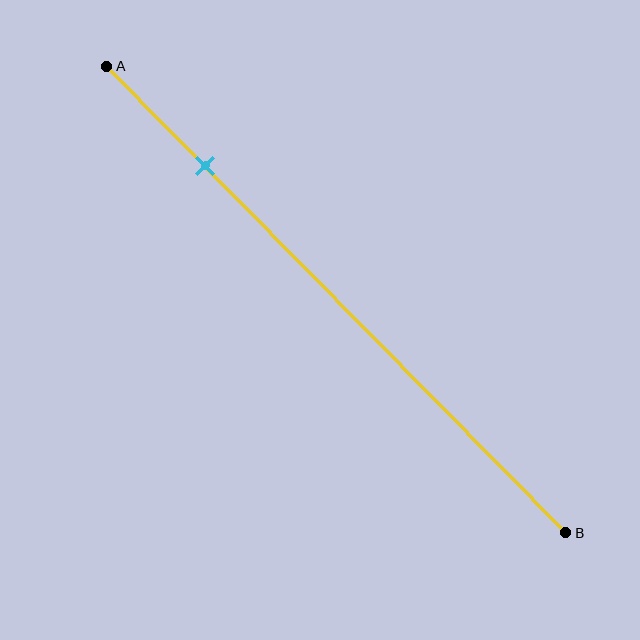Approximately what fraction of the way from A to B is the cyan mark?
The cyan mark is approximately 20% of the way from A to B.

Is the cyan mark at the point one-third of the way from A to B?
No, the mark is at about 20% from A, not at the 33% one-third point.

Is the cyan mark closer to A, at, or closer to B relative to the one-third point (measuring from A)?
The cyan mark is closer to point A than the one-third point of segment AB.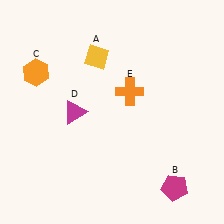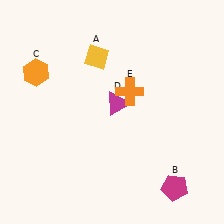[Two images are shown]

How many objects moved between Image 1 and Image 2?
1 object moved between the two images.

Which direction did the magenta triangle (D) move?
The magenta triangle (D) moved right.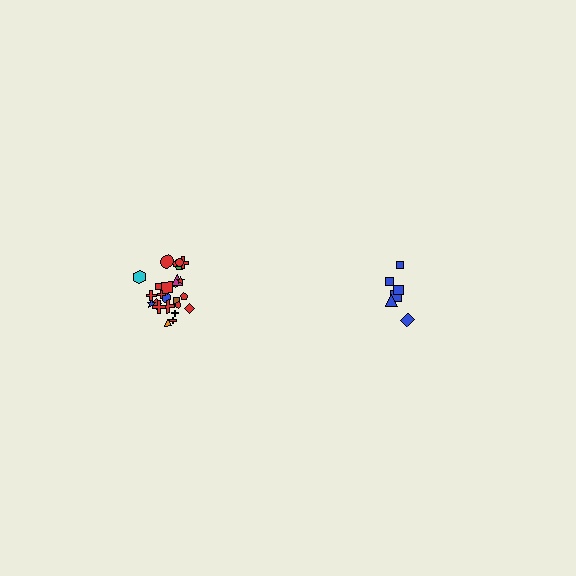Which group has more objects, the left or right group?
The left group.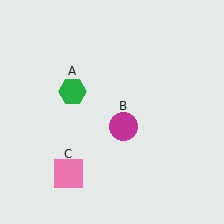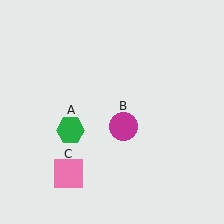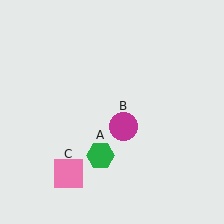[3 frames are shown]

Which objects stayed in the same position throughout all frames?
Magenta circle (object B) and pink square (object C) remained stationary.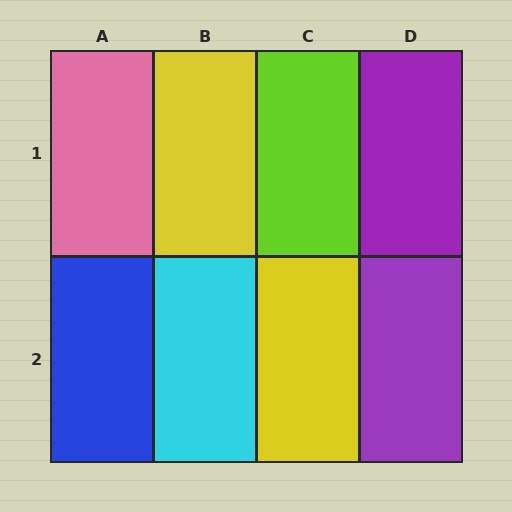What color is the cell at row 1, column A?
Pink.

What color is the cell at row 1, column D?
Purple.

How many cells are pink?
1 cell is pink.